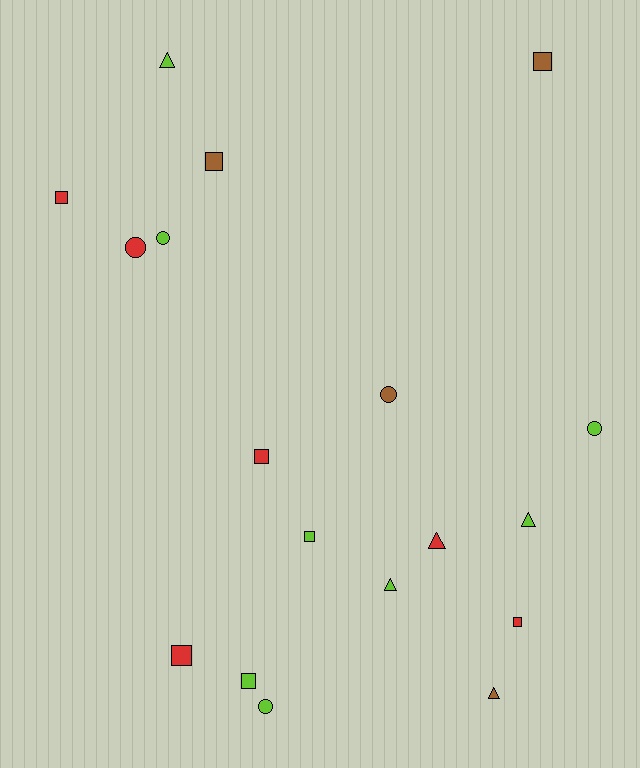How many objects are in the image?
There are 18 objects.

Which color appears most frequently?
Lime, with 8 objects.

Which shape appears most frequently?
Square, with 8 objects.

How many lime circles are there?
There are 3 lime circles.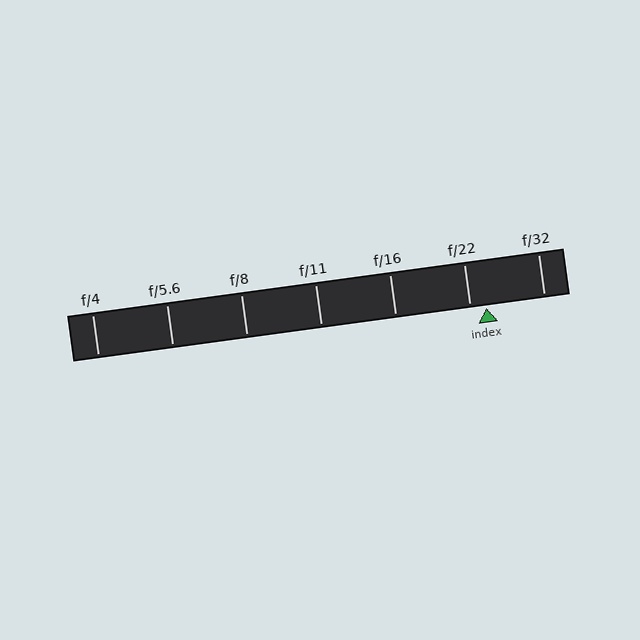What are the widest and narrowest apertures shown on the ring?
The widest aperture shown is f/4 and the narrowest is f/32.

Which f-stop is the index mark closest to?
The index mark is closest to f/22.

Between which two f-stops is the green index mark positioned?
The index mark is between f/22 and f/32.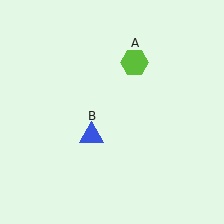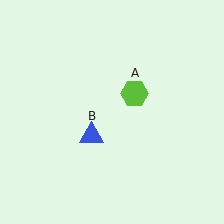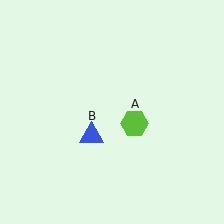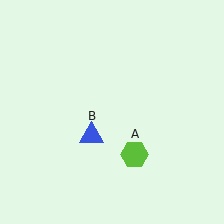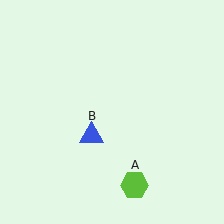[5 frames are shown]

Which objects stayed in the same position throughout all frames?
Blue triangle (object B) remained stationary.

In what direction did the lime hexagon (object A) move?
The lime hexagon (object A) moved down.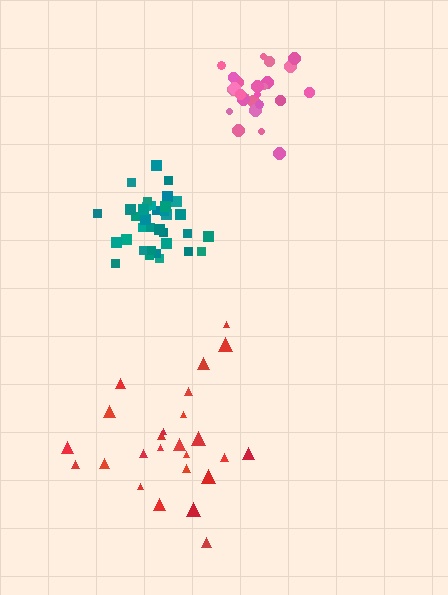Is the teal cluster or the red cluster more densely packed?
Teal.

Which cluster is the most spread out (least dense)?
Red.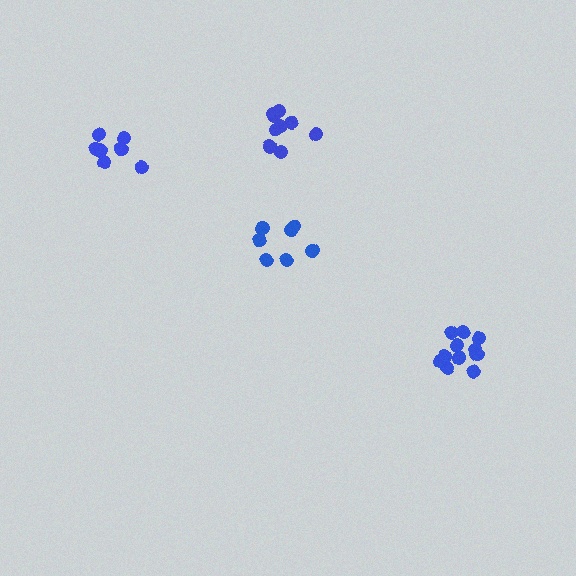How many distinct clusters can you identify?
There are 4 distinct clusters.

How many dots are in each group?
Group 1: 10 dots, Group 2: 7 dots, Group 3: 12 dots, Group 4: 8 dots (37 total).